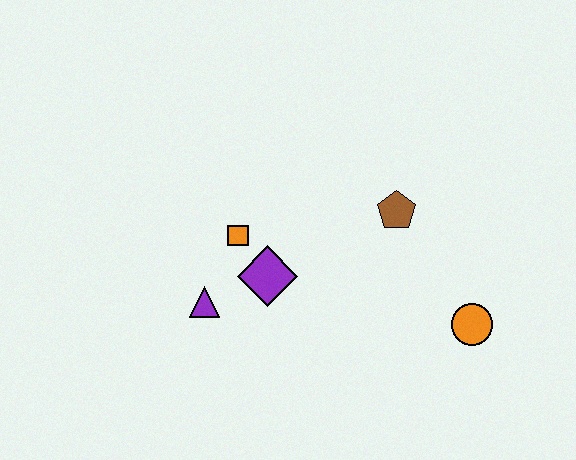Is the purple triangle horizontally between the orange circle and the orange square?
No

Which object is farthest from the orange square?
The orange circle is farthest from the orange square.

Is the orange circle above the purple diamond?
No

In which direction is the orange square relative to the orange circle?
The orange square is to the left of the orange circle.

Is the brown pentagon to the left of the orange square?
No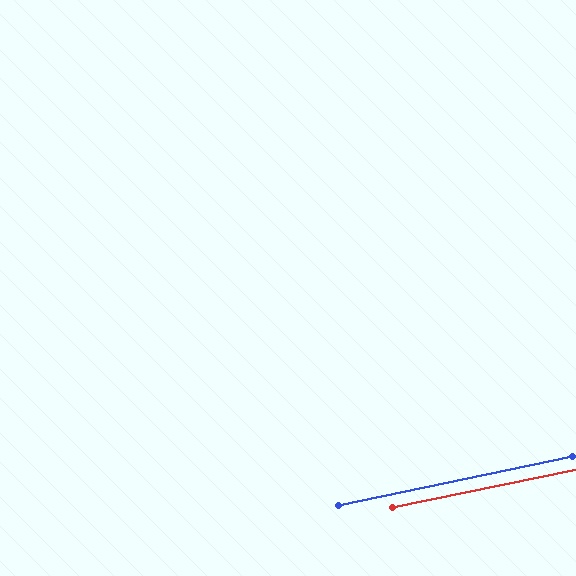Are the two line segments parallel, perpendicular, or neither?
Parallel — their directions differ by only 0.2°.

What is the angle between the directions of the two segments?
Approximately 0 degrees.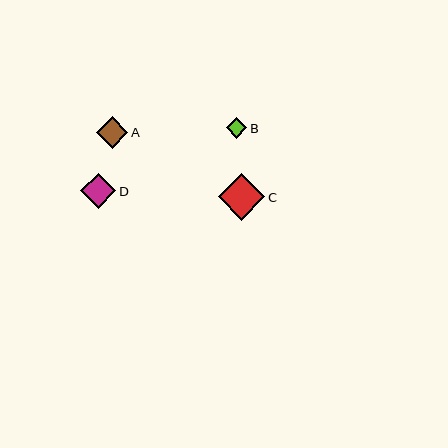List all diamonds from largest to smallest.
From largest to smallest: C, D, A, B.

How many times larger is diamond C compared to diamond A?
Diamond C is approximately 1.5 times the size of diamond A.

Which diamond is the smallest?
Diamond B is the smallest with a size of approximately 21 pixels.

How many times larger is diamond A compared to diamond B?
Diamond A is approximately 1.5 times the size of diamond B.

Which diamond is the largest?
Diamond C is the largest with a size of approximately 46 pixels.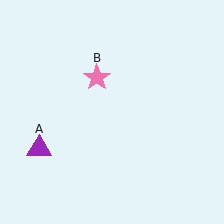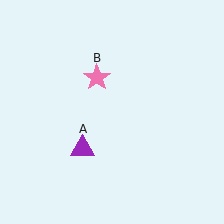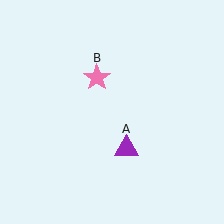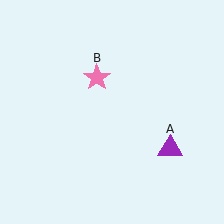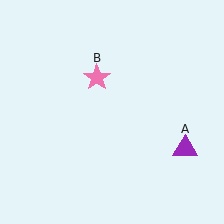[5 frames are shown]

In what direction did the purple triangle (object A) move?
The purple triangle (object A) moved right.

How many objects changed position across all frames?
1 object changed position: purple triangle (object A).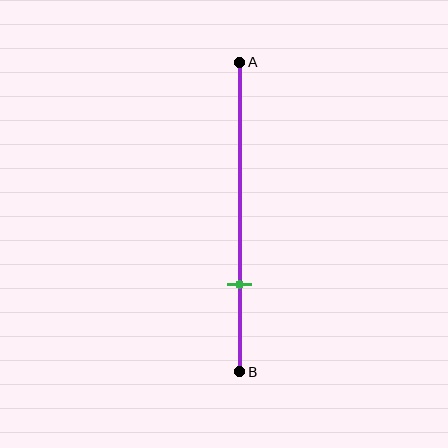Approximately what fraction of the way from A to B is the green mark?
The green mark is approximately 70% of the way from A to B.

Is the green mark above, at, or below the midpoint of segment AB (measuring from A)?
The green mark is below the midpoint of segment AB.